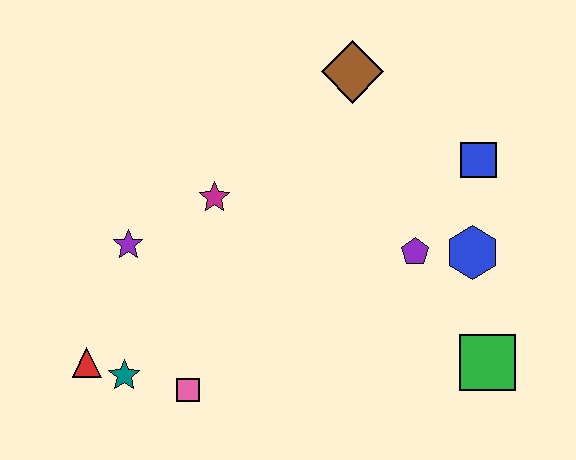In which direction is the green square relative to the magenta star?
The green square is to the right of the magenta star.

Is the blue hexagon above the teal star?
Yes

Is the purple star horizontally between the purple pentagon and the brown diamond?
No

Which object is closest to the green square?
The blue hexagon is closest to the green square.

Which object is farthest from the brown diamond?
The red triangle is farthest from the brown diamond.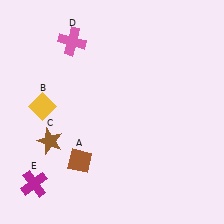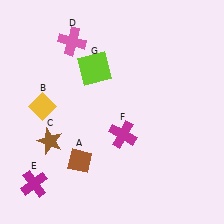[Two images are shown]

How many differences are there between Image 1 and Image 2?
There are 2 differences between the two images.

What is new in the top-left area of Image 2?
A lime square (G) was added in the top-left area of Image 2.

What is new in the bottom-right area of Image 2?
A magenta cross (F) was added in the bottom-right area of Image 2.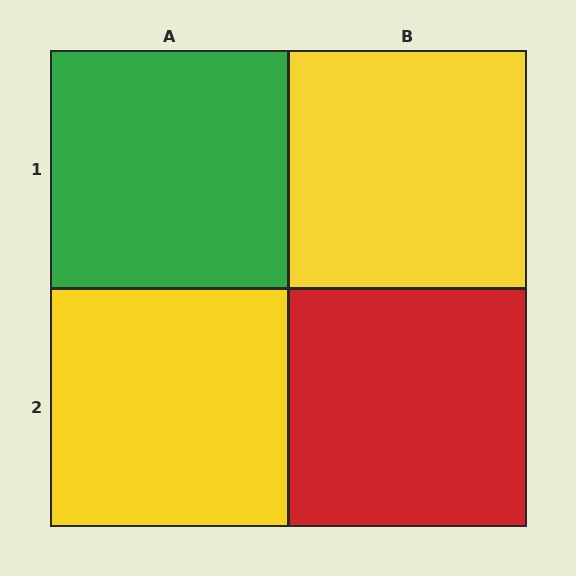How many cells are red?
1 cell is red.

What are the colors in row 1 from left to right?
Green, yellow.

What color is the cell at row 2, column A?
Yellow.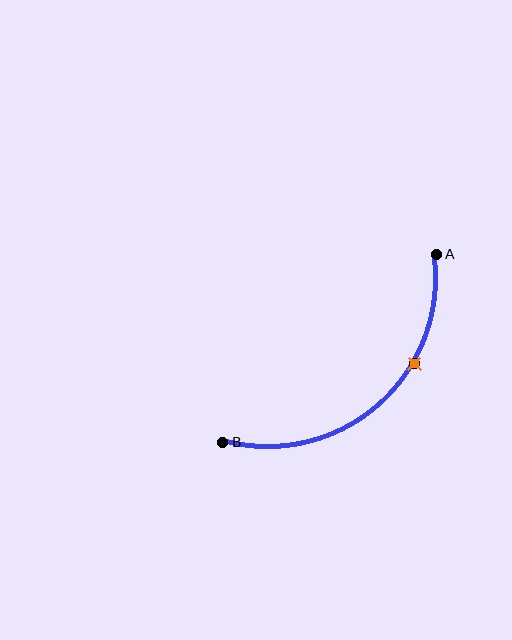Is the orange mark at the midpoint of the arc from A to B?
No. The orange mark lies on the arc but is closer to endpoint A. The arc midpoint would be at the point on the curve equidistant along the arc from both A and B.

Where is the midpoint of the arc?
The arc midpoint is the point on the curve farthest from the straight line joining A and B. It sits below and to the right of that line.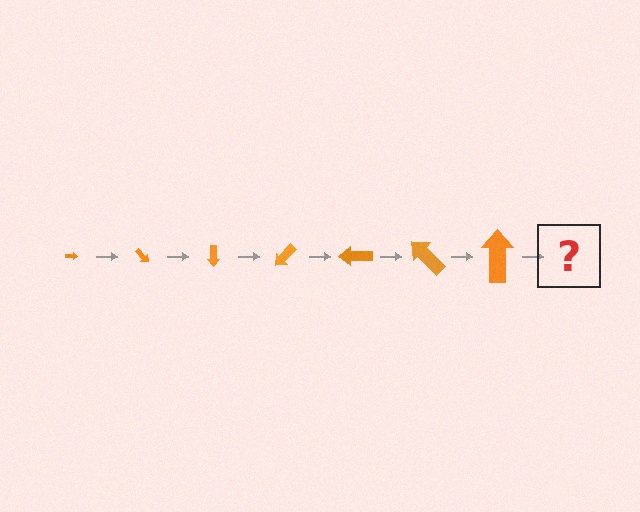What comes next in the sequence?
The next element should be an arrow, larger than the previous one and rotated 315 degrees from the start.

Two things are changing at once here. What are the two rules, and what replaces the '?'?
The two rules are that the arrow grows larger each step and it rotates 45 degrees each step. The '?' should be an arrow, larger than the previous one and rotated 315 degrees from the start.